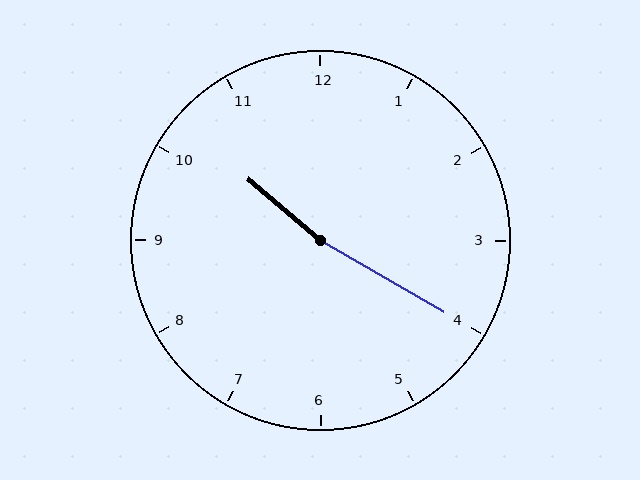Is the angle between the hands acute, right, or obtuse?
It is obtuse.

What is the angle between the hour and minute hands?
Approximately 170 degrees.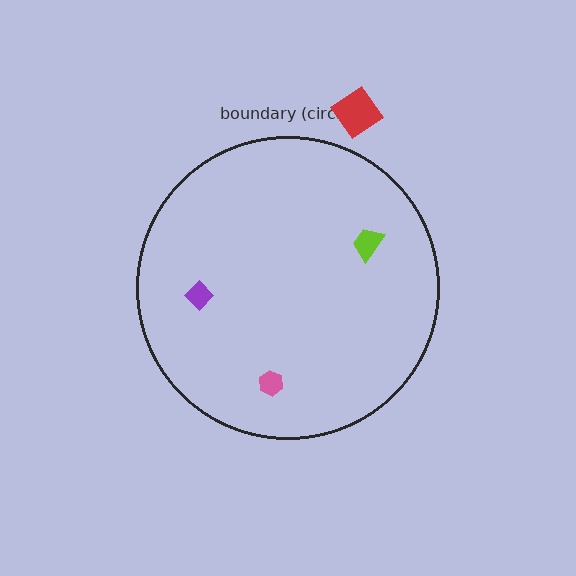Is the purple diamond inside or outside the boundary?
Inside.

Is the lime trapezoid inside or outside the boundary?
Inside.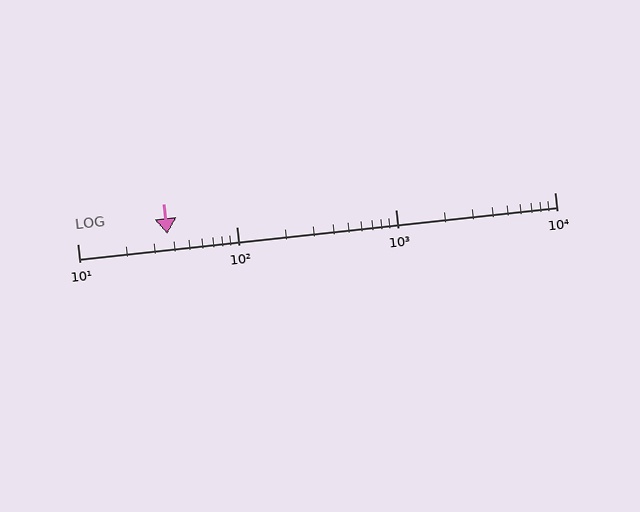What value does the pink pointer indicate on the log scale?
The pointer indicates approximately 37.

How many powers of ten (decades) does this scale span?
The scale spans 3 decades, from 10 to 10000.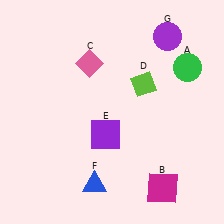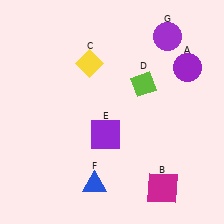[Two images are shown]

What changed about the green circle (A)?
In Image 1, A is green. In Image 2, it changed to purple.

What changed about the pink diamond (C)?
In Image 1, C is pink. In Image 2, it changed to yellow.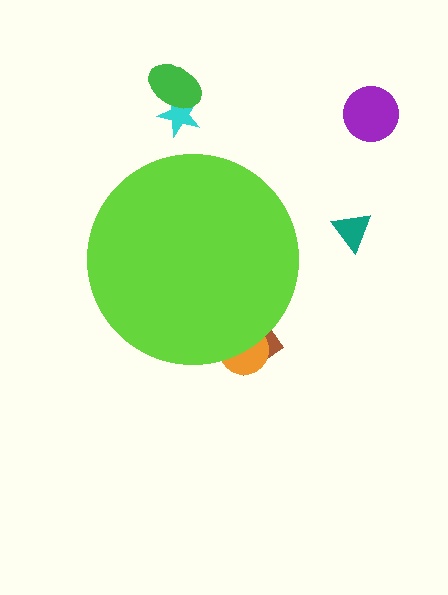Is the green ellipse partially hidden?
No, the green ellipse is fully visible.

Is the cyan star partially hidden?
No, the cyan star is fully visible.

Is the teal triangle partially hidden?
No, the teal triangle is fully visible.